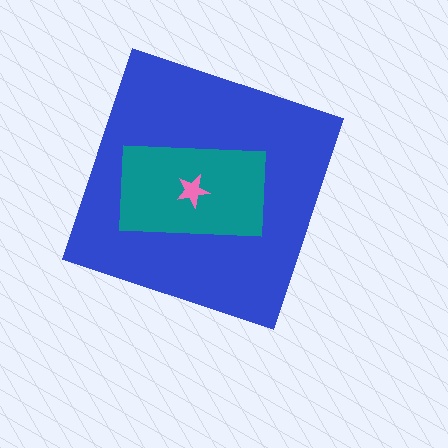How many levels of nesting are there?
3.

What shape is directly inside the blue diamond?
The teal rectangle.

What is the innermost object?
The pink star.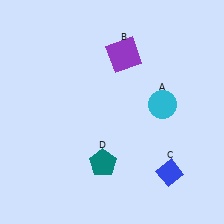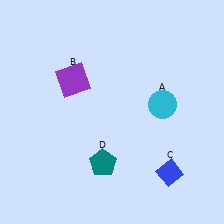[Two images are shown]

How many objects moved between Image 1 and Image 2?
1 object moved between the two images.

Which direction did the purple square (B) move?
The purple square (B) moved left.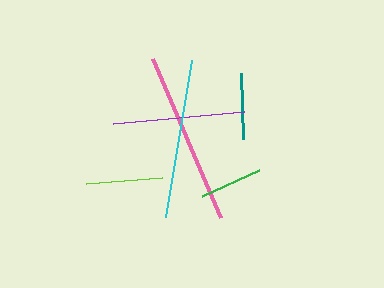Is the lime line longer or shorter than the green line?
The lime line is longer than the green line.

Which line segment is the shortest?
The green line is the shortest at approximately 63 pixels.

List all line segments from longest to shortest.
From longest to shortest: pink, cyan, purple, lime, teal, green.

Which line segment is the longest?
The pink line is the longest at approximately 173 pixels.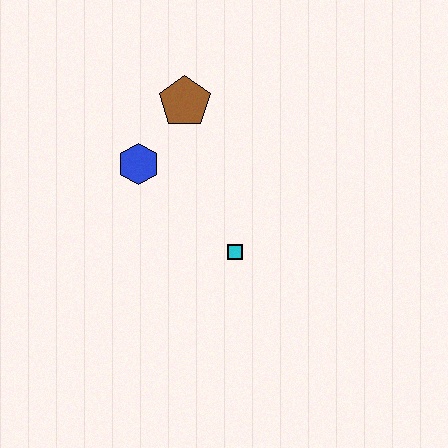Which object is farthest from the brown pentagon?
The cyan square is farthest from the brown pentagon.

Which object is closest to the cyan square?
The blue hexagon is closest to the cyan square.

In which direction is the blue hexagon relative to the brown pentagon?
The blue hexagon is below the brown pentagon.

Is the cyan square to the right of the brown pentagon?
Yes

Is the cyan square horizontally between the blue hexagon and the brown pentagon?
No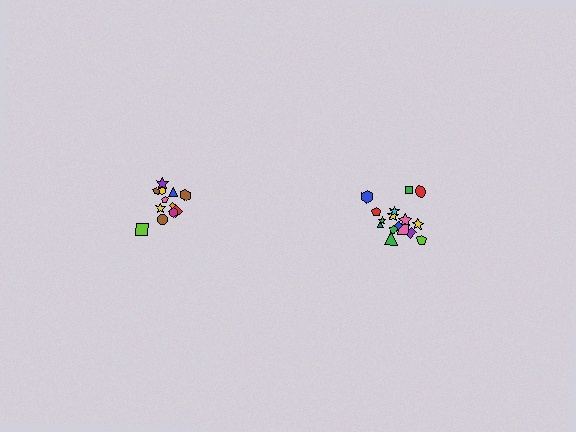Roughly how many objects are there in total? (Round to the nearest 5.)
Roughly 30 objects in total.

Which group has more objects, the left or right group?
The right group.